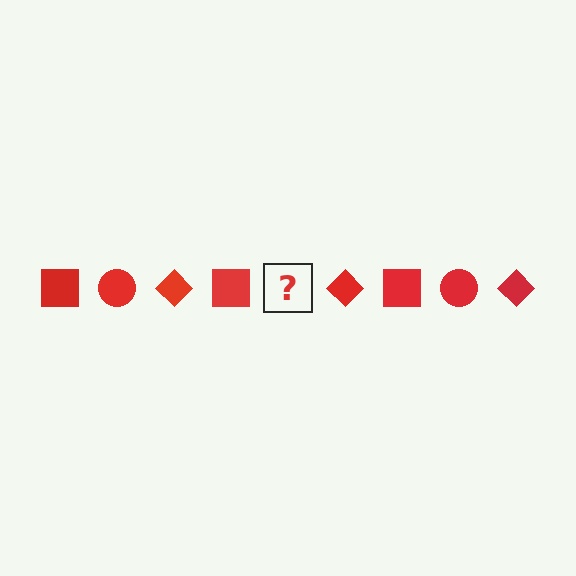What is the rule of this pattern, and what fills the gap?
The rule is that the pattern cycles through square, circle, diamond shapes in red. The gap should be filled with a red circle.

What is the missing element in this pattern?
The missing element is a red circle.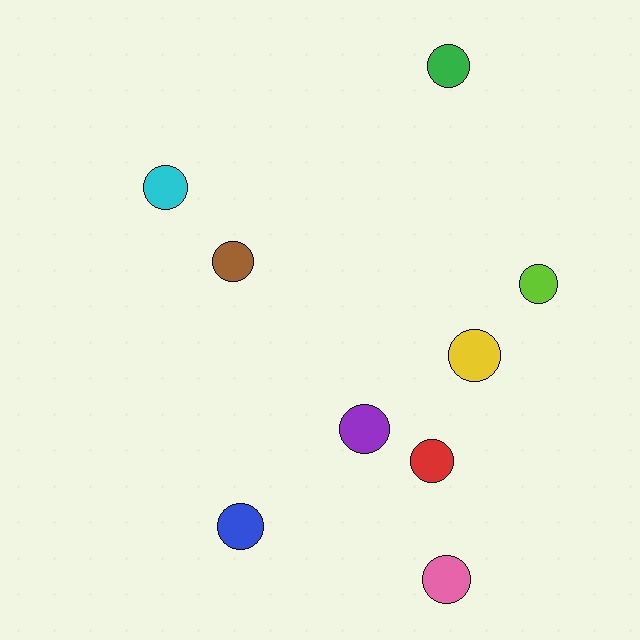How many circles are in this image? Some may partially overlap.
There are 9 circles.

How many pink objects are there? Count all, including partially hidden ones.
There is 1 pink object.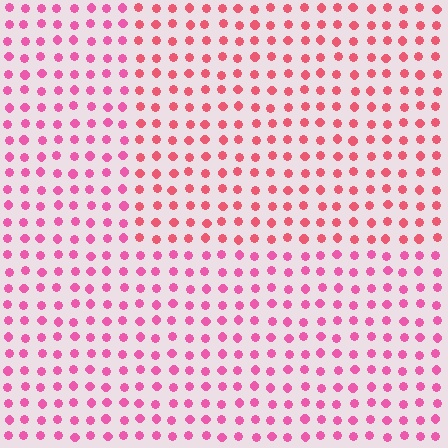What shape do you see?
I see a rectangle.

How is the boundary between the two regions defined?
The boundary is defined purely by a slight shift in hue (about 24 degrees). Spacing, size, and orientation are identical on both sides.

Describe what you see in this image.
The image is filled with small pink elements in a uniform arrangement. A rectangle-shaped region is visible where the elements are tinted to a slightly different hue, forming a subtle color boundary.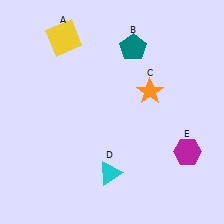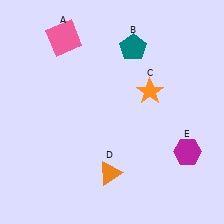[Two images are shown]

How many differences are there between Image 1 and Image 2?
There are 2 differences between the two images.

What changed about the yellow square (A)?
In Image 1, A is yellow. In Image 2, it changed to pink.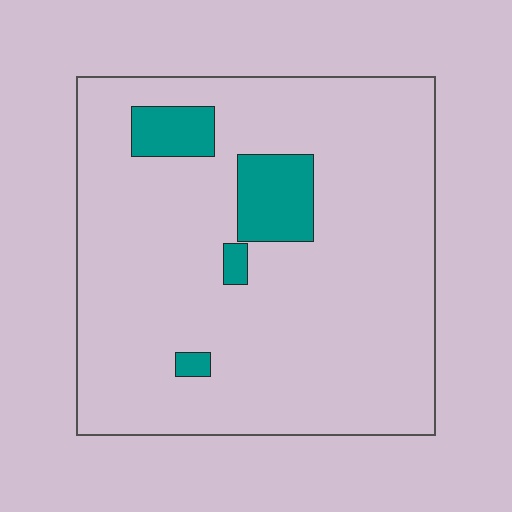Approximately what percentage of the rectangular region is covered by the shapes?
Approximately 10%.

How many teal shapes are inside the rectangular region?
4.